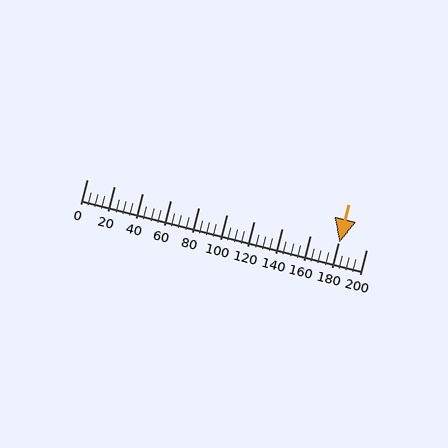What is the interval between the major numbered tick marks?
The major tick marks are spaced 20 units apart.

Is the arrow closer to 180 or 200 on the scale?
The arrow is closer to 180.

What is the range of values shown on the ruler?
The ruler shows values from 0 to 200.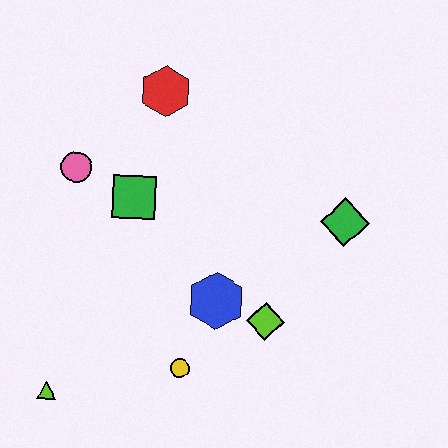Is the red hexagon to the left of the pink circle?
No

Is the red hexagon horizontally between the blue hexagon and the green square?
Yes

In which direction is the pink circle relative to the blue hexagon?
The pink circle is to the left of the blue hexagon.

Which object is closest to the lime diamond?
The blue hexagon is closest to the lime diamond.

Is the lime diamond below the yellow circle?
No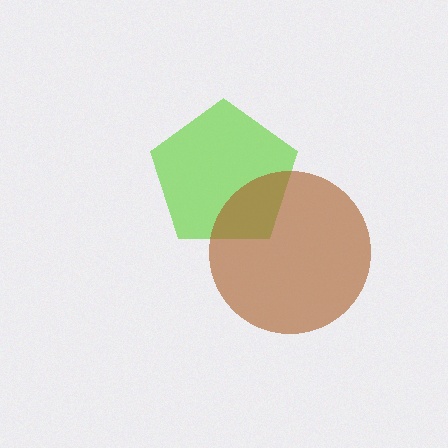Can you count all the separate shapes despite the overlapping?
Yes, there are 2 separate shapes.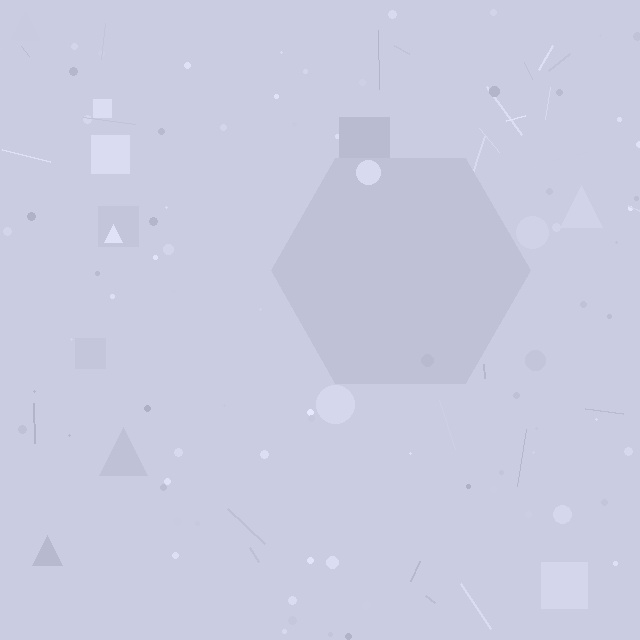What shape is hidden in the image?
A hexagon is hidden in the image.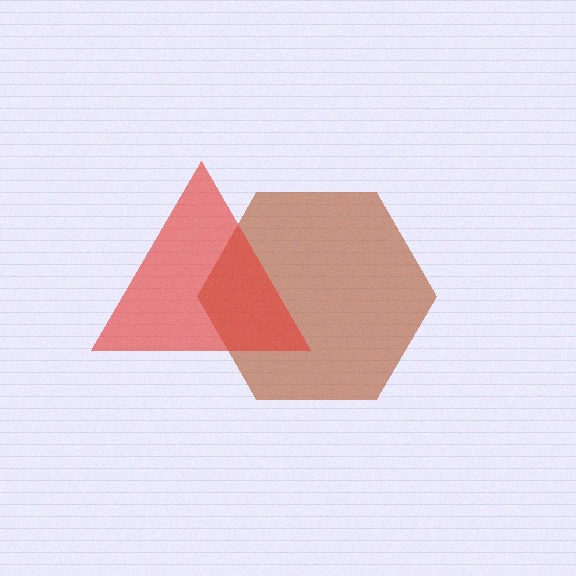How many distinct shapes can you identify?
There are 2 distinct shapes: a brown hexagon, a red triangle.